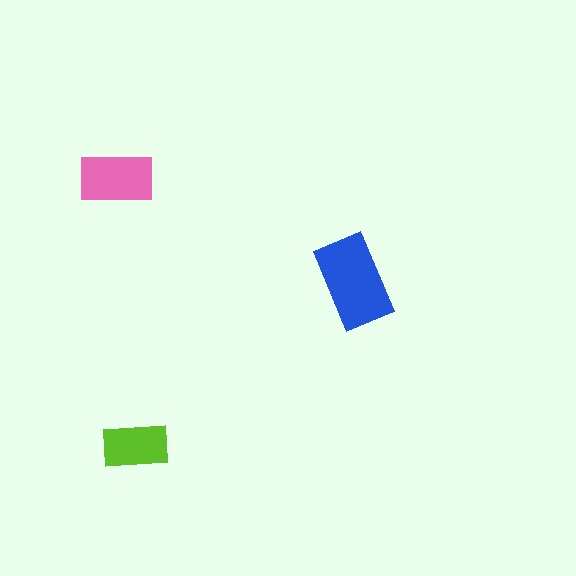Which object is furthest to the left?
The pink rectangle is leftmost.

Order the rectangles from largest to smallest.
the blue one, the pink one, the lime one.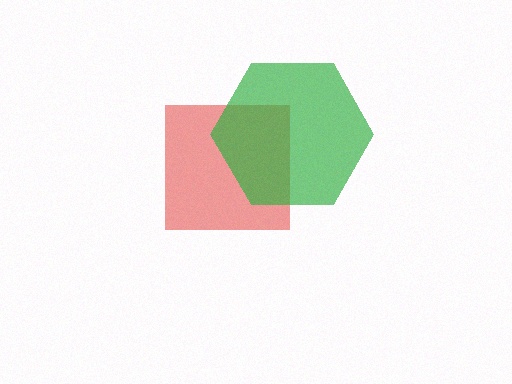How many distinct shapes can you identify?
There are 2 distinct shapes: a red square, a green hexagon.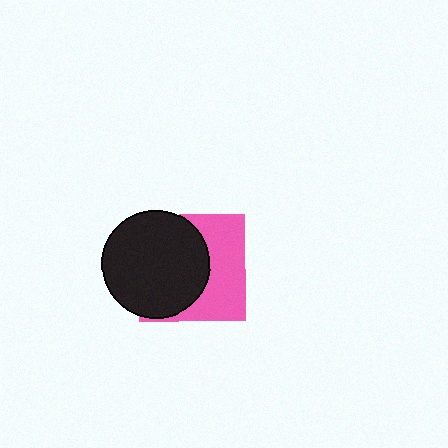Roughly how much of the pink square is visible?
A small part of it is visible (roughly 45%).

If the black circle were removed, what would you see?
You would see the complete pink square.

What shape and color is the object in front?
The object in front is a black circle.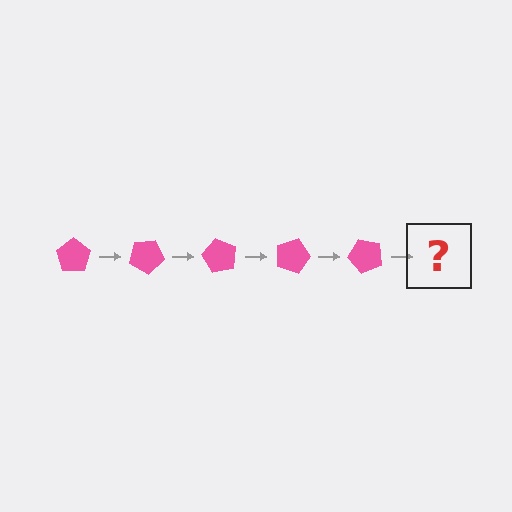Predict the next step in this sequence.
The next step is a pink pentagon rotated 150 degrees.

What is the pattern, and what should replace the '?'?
The pattern is that the pentagon rotates 30 degrees each step. The '?' should be a pink pentagon rotated 150 degrees.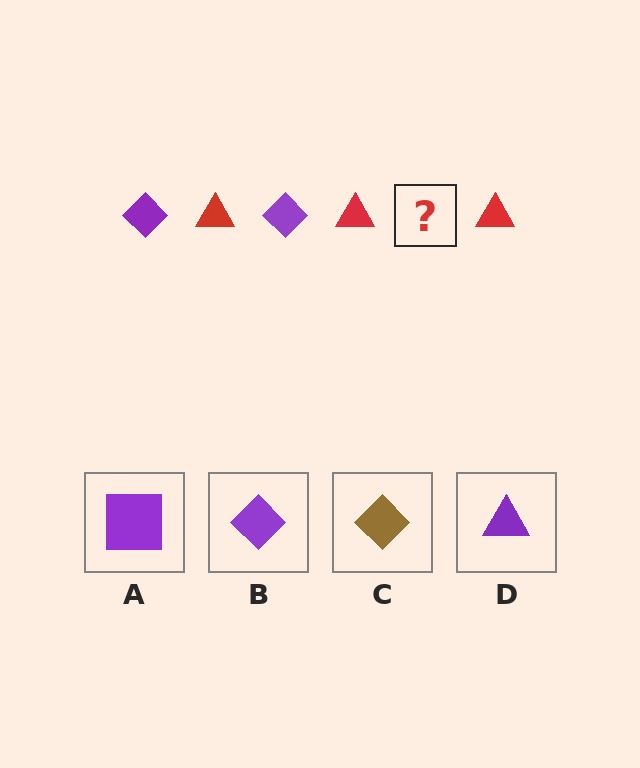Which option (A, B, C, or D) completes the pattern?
B.